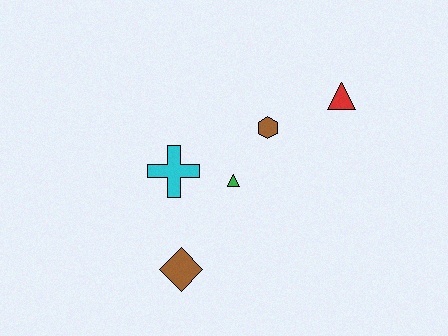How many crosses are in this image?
There is 1 cross.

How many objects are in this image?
There are 5 objects.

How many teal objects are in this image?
There are no teal objects.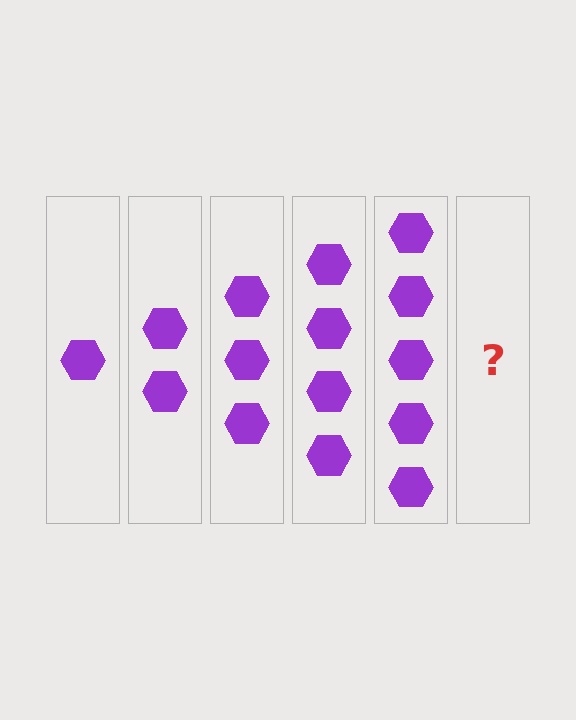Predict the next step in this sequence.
The next step is 6 hexagons.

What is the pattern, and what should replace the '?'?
The pattern is that each step adds one more hexagon. The '?' should be 6 hexagons.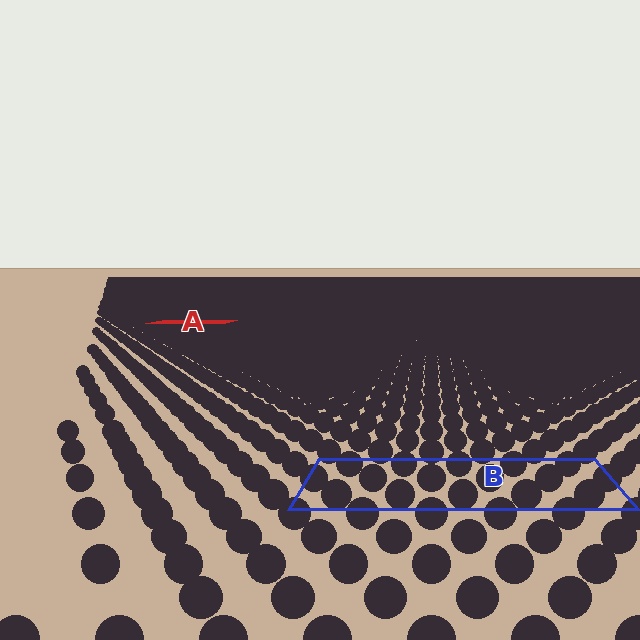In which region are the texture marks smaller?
The texture marks are smaller in region A, because it is farther away.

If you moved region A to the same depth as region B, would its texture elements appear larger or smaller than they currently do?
They would appear larger. At a closer depth, the same texture elements are projected at a bigger on-screen size.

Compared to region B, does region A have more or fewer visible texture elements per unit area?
Region A has more texture elements per unit area — they are packed more densely because it is farther away.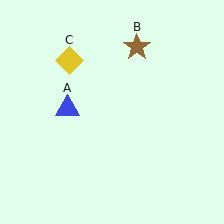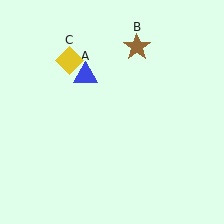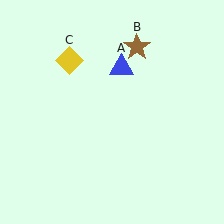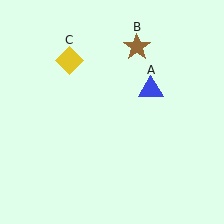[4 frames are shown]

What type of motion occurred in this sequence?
The blue triangle (object A) rotated clockwise around the center of the scene.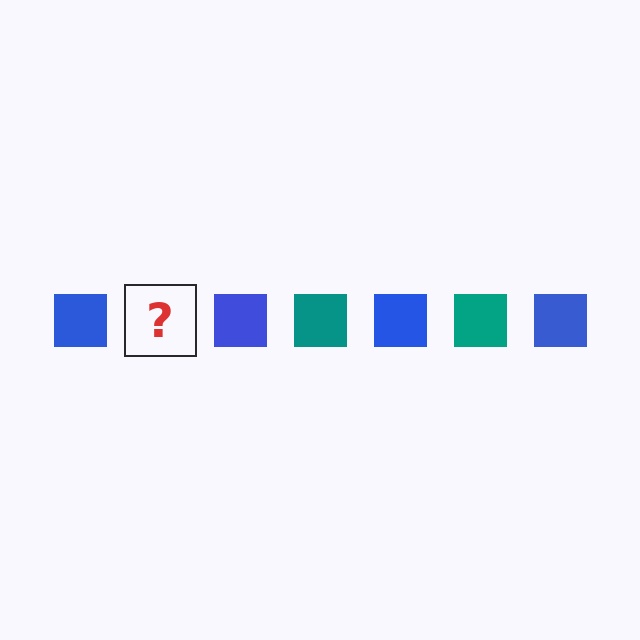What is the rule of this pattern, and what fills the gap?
The rule is that the pattern cycles through blue, teal squares. The gap should be filled with a teal square.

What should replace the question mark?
The question mark should be replaced with a teal square.